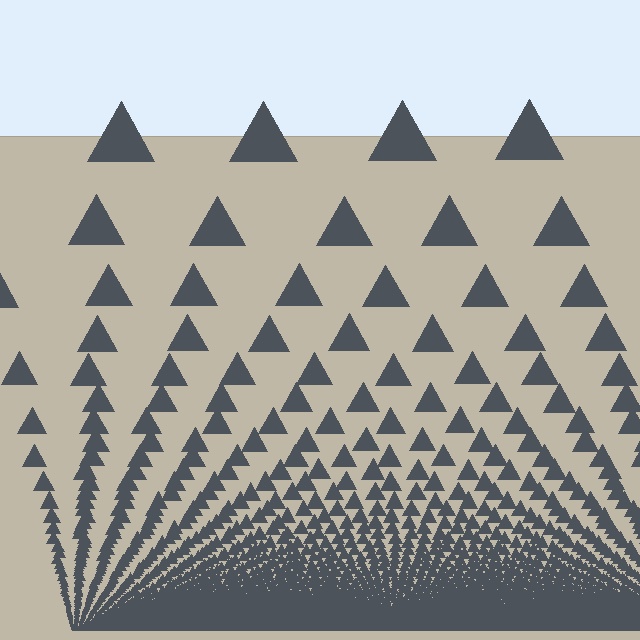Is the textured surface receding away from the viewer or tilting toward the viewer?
The surface appears to tilt toward the viewer. Texture elements get larger and sparser toward the top.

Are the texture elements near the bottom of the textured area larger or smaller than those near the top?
Smaller. The gradient is inverted — elements near the bottom are smaller and denser.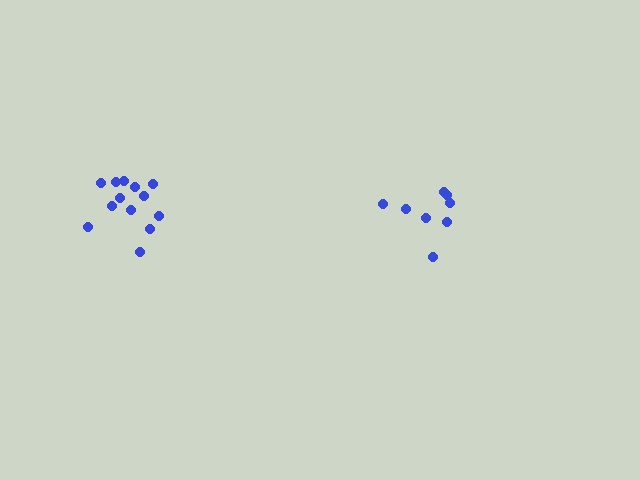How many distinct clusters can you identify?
There are 2 distinct clusters.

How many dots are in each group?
Group 1: 8 dots, Group 2: 13 dots (21 total).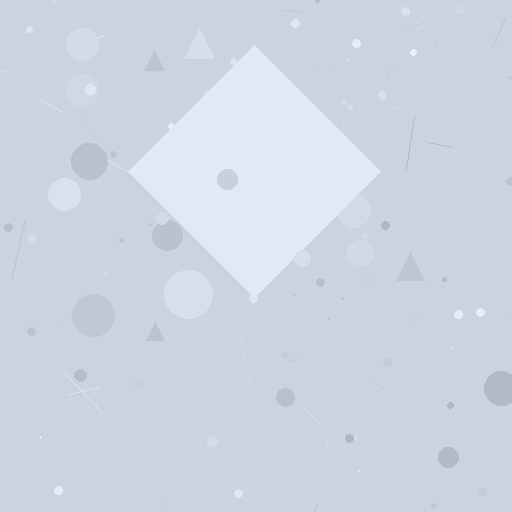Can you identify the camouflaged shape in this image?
The camouflaged shape is a diamond.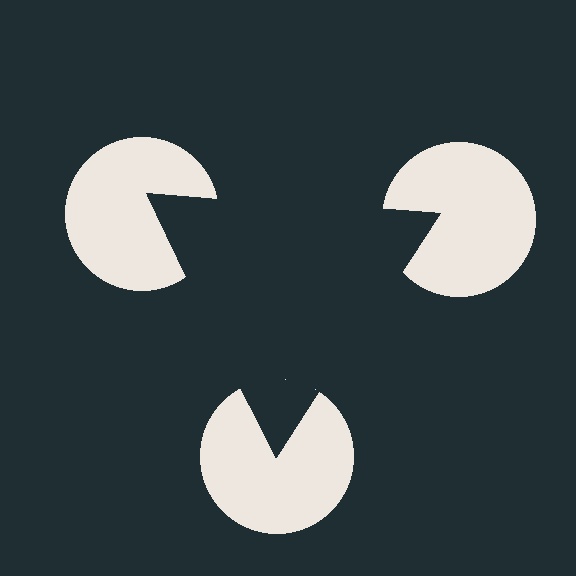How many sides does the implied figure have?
3 sides.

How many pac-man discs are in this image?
There are 3 — one at each vertex of the illusory triangle.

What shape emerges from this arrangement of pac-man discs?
An illusory triangle — its edges are inferred from the aligned wedge cuts in the pac-man discs, not physically drawn.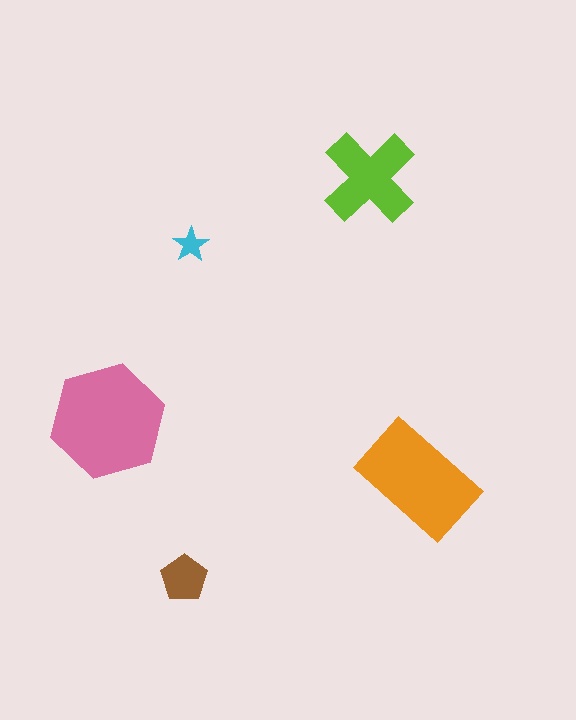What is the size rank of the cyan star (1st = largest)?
5th.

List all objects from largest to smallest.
The pink hexagon, the orange rectangle, the lime cross, the brown pentagon, the cyan star.